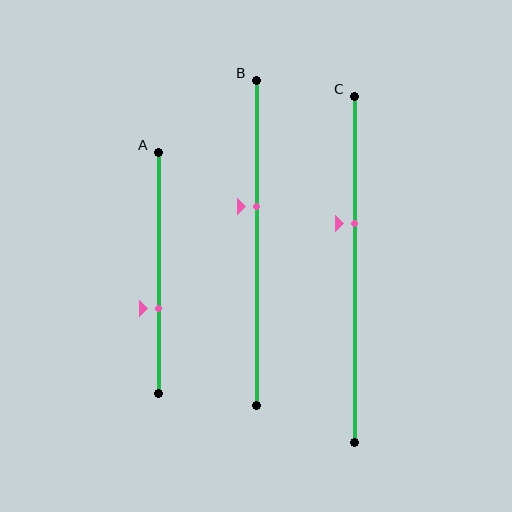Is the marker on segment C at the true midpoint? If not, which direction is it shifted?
No, the marker on segment C is shifted upward by about 13% of the segment length.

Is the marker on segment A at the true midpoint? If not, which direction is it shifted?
No, the marker on segment A is shifted downward by about 15% of the segment length.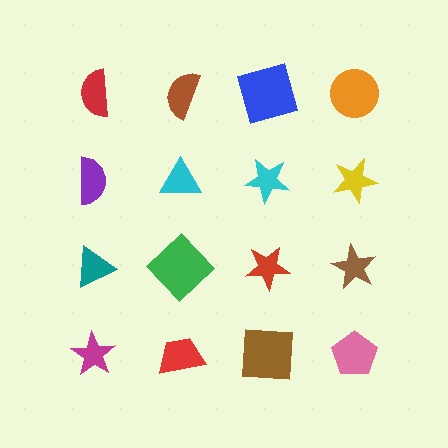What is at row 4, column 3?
A brown square.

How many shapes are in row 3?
4 shapes.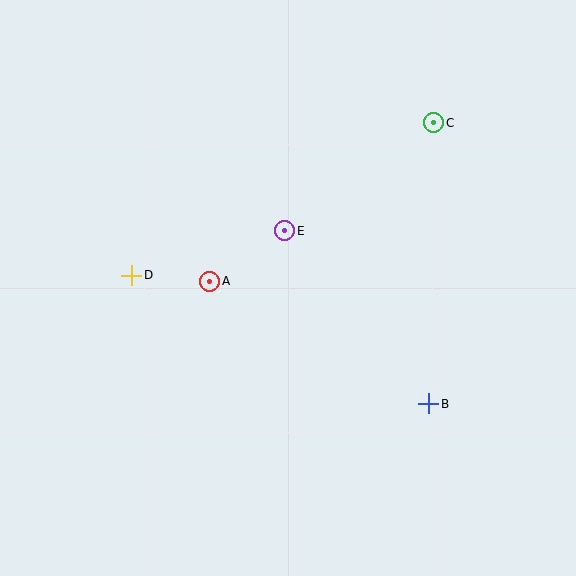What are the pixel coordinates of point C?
Point C is at (434, 123).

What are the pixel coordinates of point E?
Point E is at (285, 231).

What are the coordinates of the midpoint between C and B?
The midpoint between C and B is at (431, 263).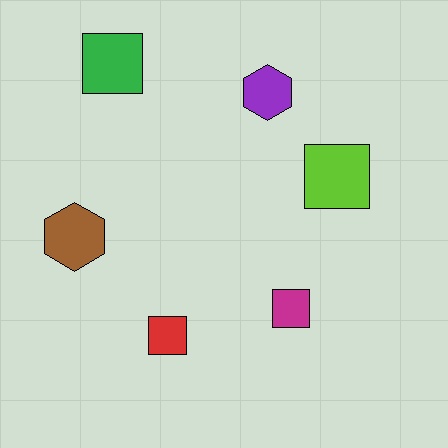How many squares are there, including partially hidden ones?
There are 4 squares.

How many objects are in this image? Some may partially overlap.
There are 6 objects.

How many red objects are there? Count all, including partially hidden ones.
There is 1 red object.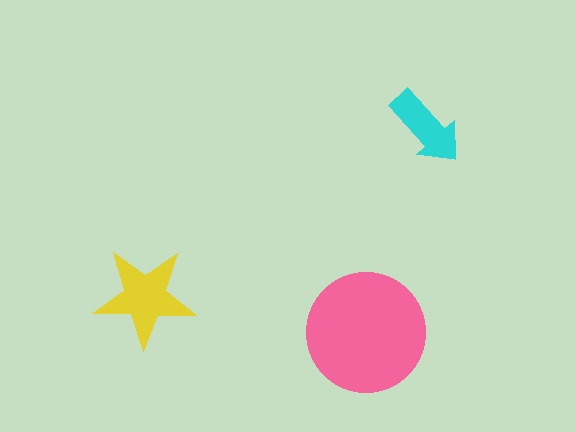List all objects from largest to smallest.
The pink circle, the yellow star, the cyan arrow.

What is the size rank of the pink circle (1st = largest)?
1st.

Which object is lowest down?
The pink circle is bottommost.